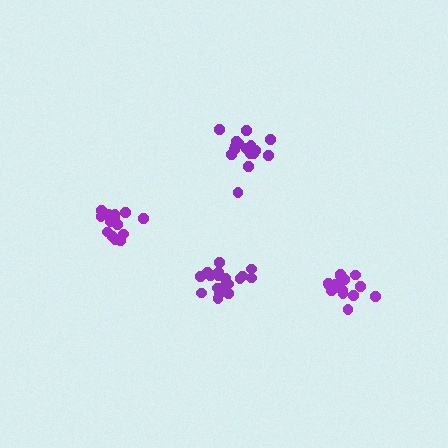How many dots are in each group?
Group 1: 16 dots, Group 2: 20 dots, Group 3: 15 dots, Group 4: 15 dots (66 total).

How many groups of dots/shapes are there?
There are 4 groups.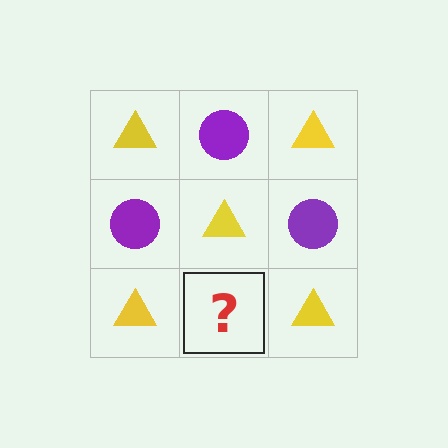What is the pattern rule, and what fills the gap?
The rule is that it alternates yellow triangle and purple circle in a checkerboard pattern. The gap should be filled with a purple circle.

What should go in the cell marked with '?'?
The missing cell should contain a purple circle.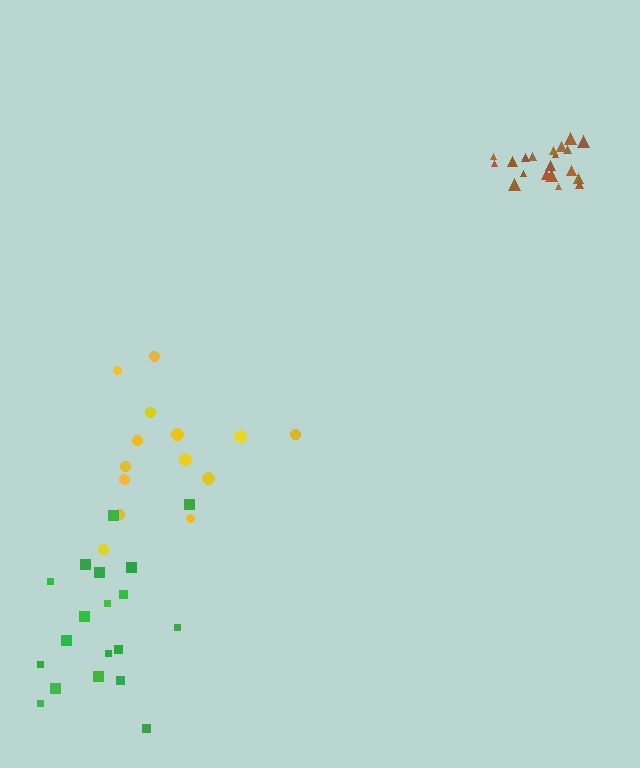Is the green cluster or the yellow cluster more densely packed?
Green.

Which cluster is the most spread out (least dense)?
Yellow.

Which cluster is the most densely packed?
Brown.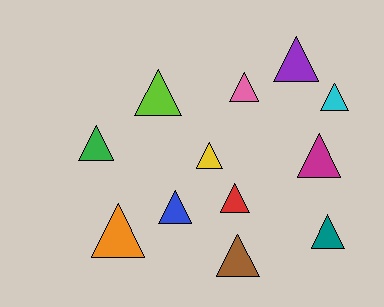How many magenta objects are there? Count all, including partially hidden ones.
There is 1 magenta object.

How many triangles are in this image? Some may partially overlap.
There are 12 triangles.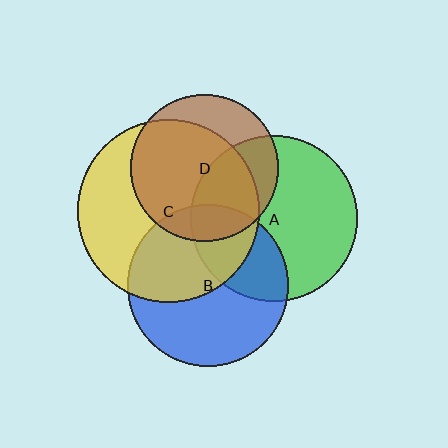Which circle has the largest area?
Circle C (yellow).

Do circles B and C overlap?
Yes.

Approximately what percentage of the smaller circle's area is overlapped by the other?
Approximately 45%.